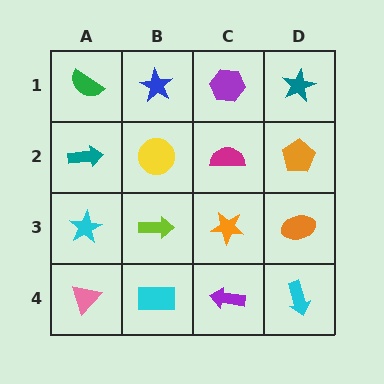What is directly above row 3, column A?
A teal arrow.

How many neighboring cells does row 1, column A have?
2.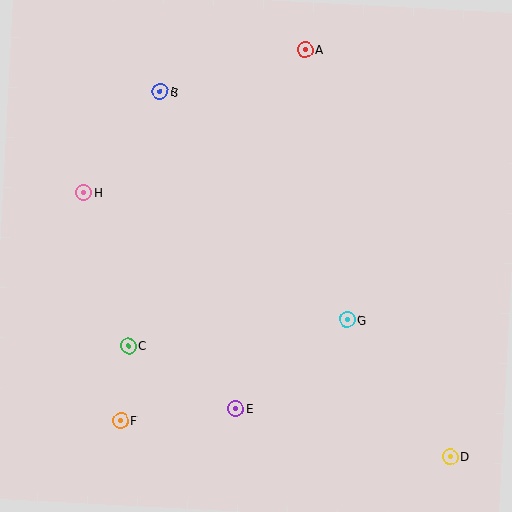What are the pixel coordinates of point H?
Point H is at (84, 192).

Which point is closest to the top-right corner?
Point A is closest to the top-right corner.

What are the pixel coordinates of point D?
Point D is at (450, 457).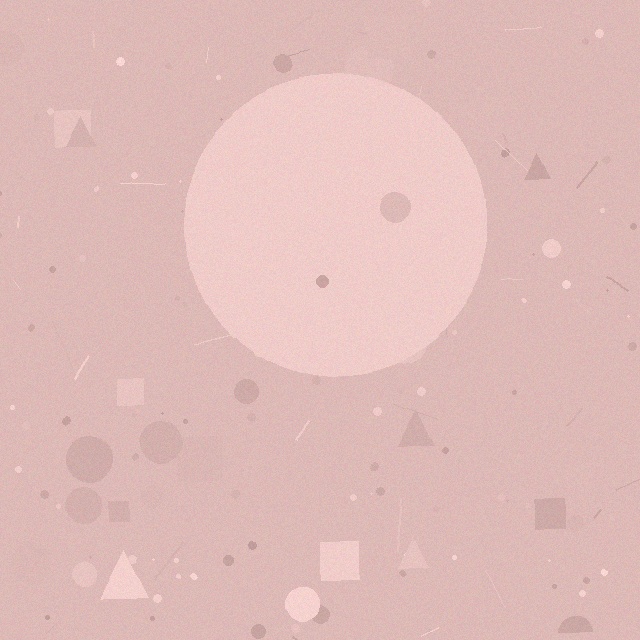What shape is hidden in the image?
A circle is hidden in the image.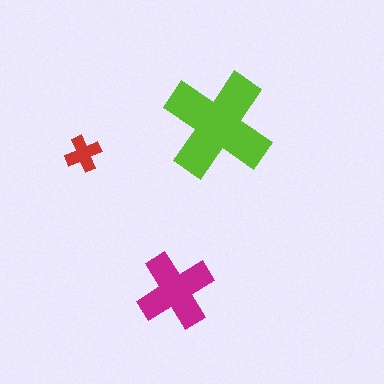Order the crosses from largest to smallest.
the lime one, the magenta one, the red one.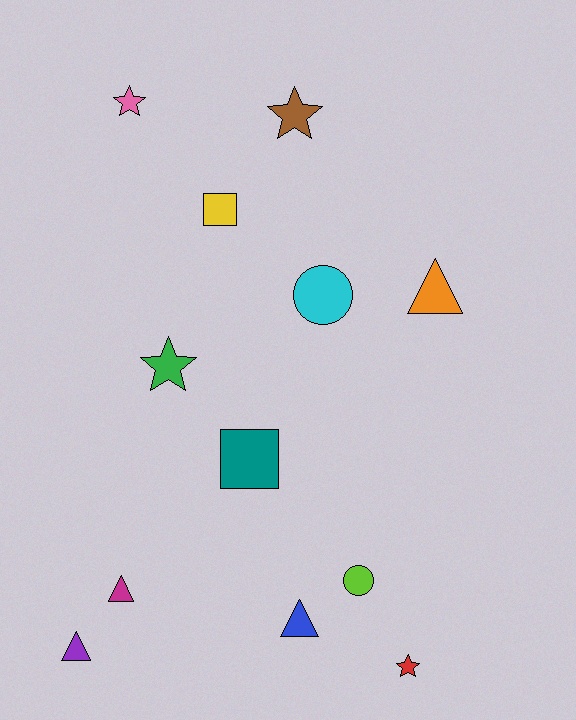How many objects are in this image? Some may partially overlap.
There are 12 objects.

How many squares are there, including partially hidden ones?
There are 2 squares.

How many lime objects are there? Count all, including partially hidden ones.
There is 1 lime object.